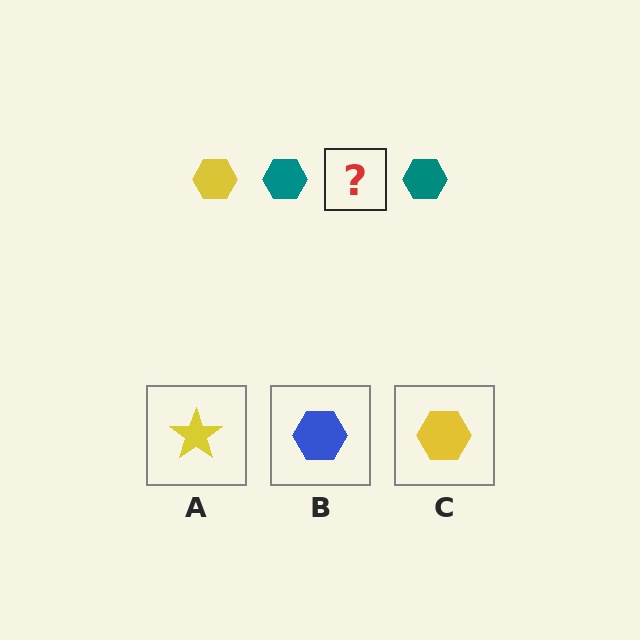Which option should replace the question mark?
Option C.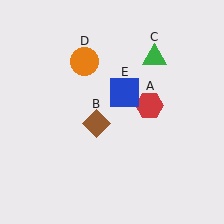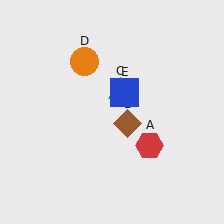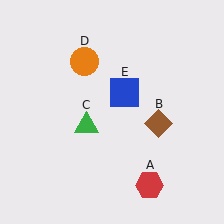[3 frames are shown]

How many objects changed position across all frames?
3 objects changed position: red hexagon (object A), brown diamond (object B), green triangle (object C).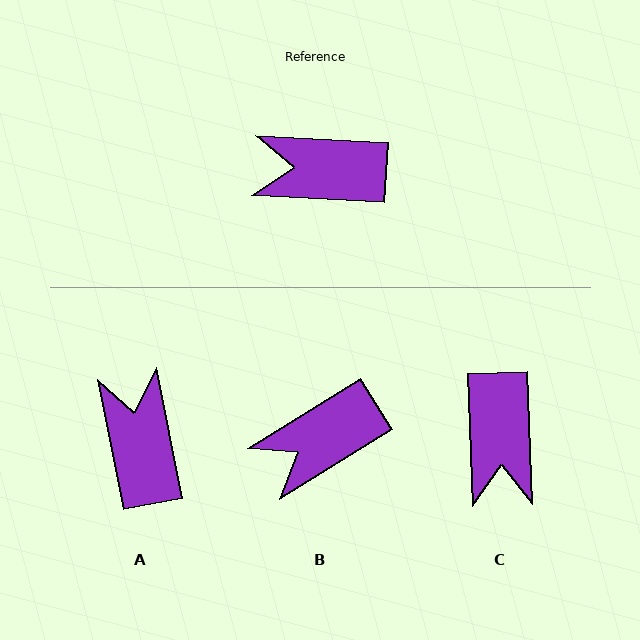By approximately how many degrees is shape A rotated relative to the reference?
Approximately 76 degrees clockwise.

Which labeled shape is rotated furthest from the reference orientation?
C, about 95 degrees away.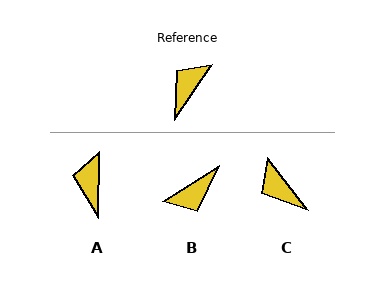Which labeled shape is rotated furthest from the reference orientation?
B, about 156 degrees away.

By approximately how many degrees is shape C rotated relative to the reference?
Approximately 71 degrees counter-clockwise.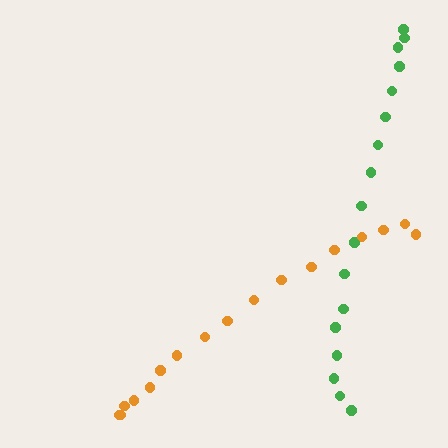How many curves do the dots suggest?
There are 2 distinct paths.